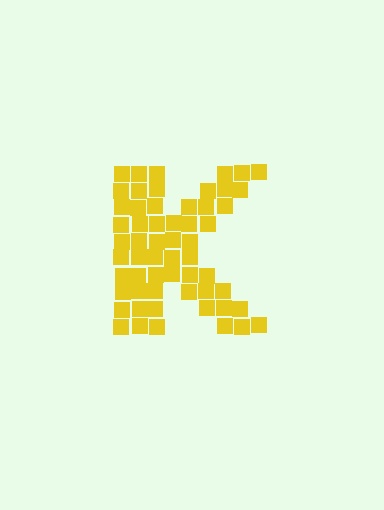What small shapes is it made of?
It is made of small squares.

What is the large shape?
The large shape is the letter K.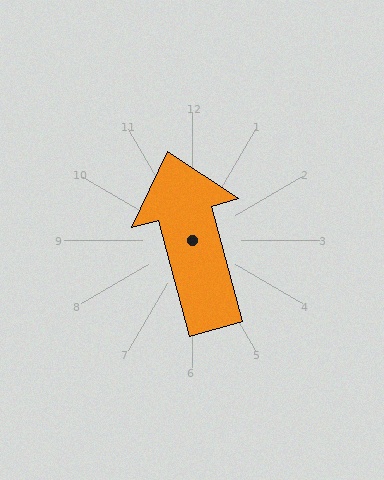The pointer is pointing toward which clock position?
Roughly 11 o'clock.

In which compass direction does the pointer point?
North.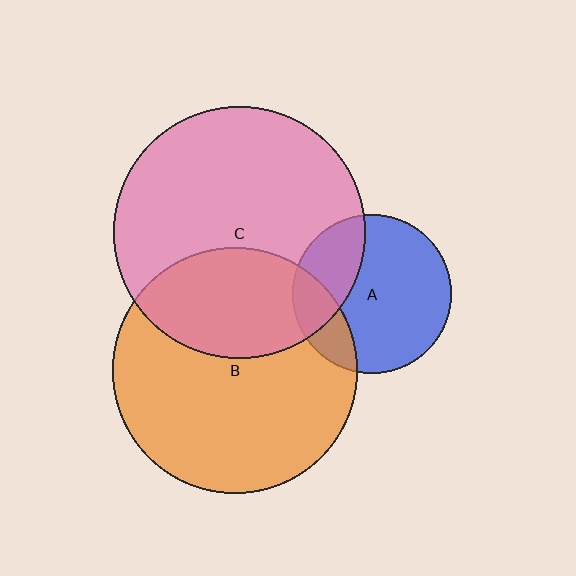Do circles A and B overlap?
Yes.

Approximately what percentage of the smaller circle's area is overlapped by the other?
Approximately 20%.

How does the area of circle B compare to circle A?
Approximately 2.4 times.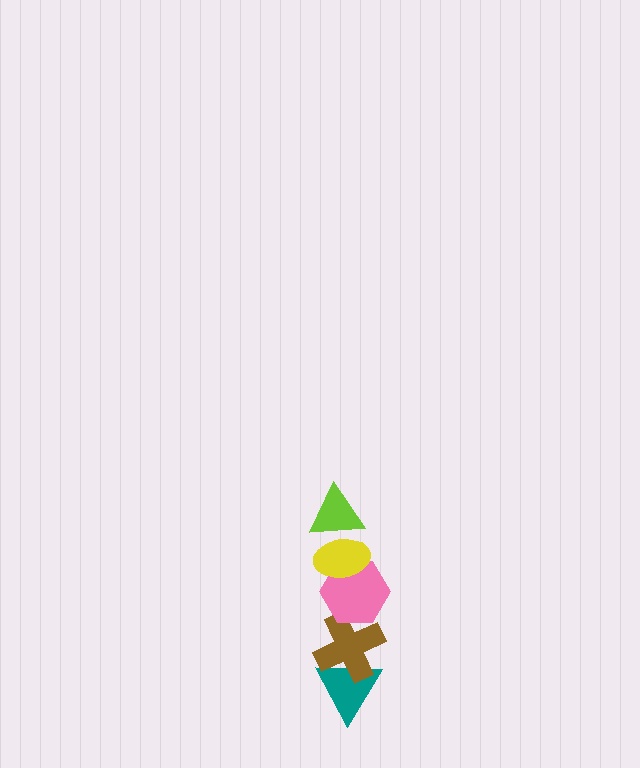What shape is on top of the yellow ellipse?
The lime triangle is on top of the yellow ellipse.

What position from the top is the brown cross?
The brown cross is 4th from the top.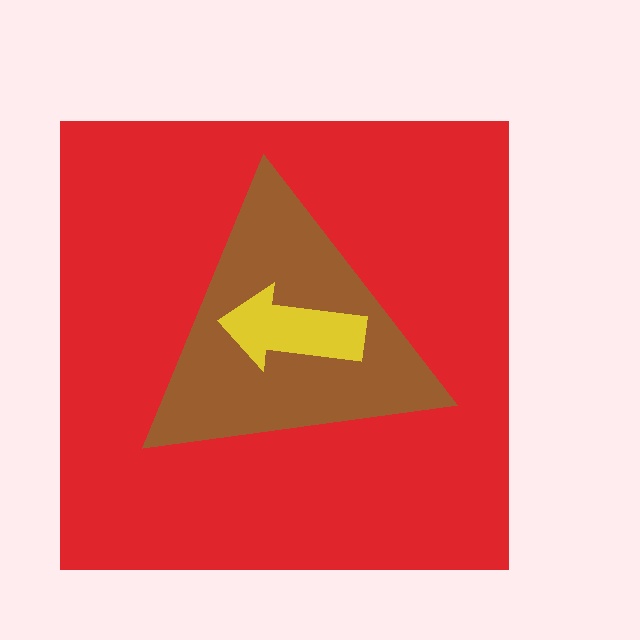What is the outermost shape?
The red square.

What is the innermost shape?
The yellow arrow.